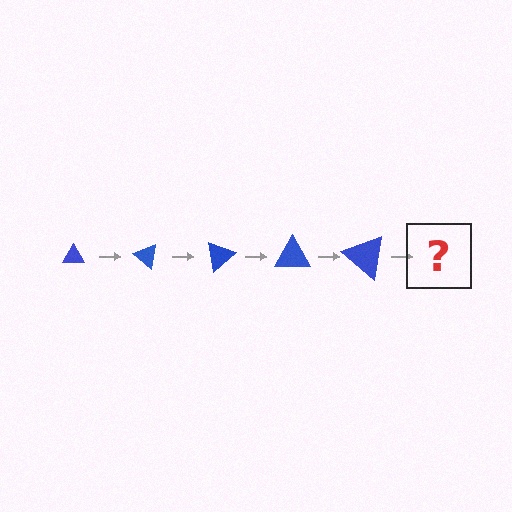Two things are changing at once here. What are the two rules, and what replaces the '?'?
The two rules are that the triangle grows larger each step and it rotates 40 degrees each step. The '?' should be a triangle, larger than the previous one and rotated 200 degrees from the start.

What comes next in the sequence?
The next element should be a triangle, larger than the previous one and rotated 200 degrees from the start.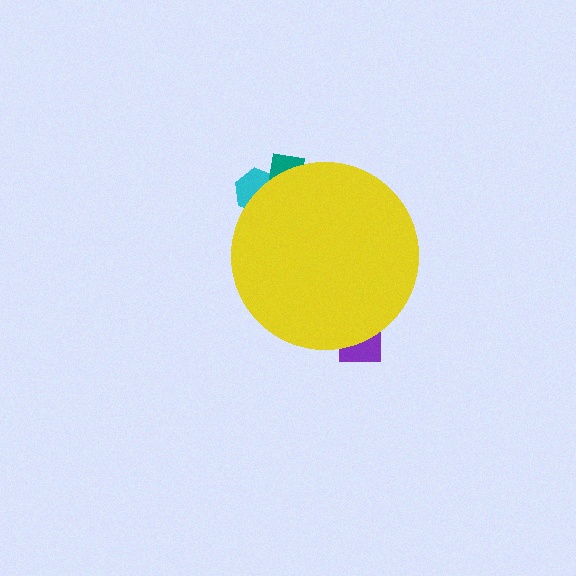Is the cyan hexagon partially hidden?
Yes, the cyan hexagon is partially hidden behind the yellow circle.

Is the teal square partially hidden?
Yes, the teal square is partially hidden behind the yellow circle.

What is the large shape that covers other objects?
A yellow circle.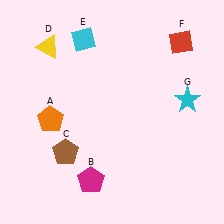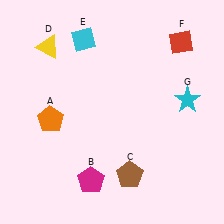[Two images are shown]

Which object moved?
The brown pentagon (C) moved right.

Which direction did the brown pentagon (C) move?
The brown pentagon (C) moved right.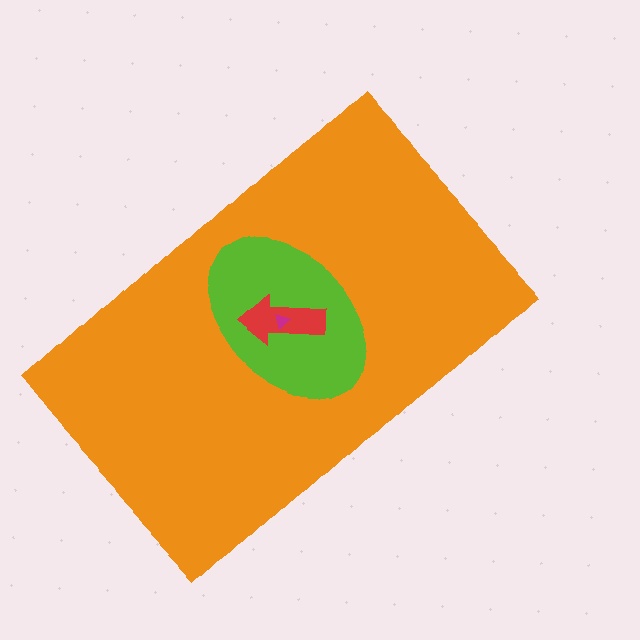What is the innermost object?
The magenta triangle.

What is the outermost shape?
The orange rectangle.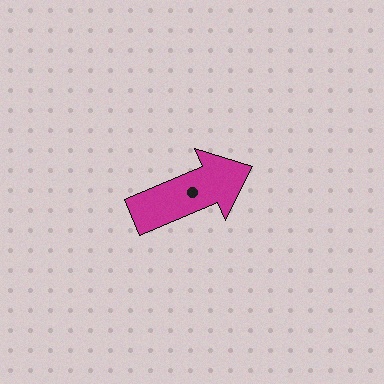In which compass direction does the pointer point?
Northeast.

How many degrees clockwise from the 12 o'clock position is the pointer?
Approximately 67 degrees.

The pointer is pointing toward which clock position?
Roughly 2 o'clock.